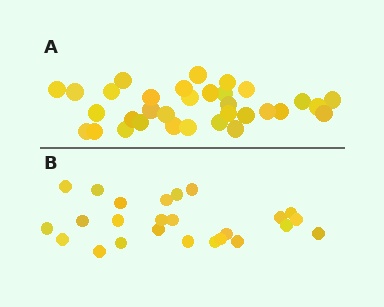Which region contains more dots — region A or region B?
Region A (the top region) has more dots.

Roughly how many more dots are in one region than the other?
Region A has roughly 8 or so more dots than region B.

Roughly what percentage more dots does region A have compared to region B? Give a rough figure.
About 30% more.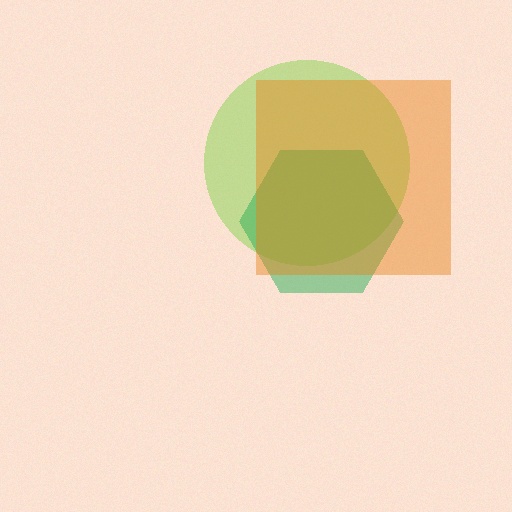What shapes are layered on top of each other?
The layered shapes are: a lime circle, a green hexagon, an orange square.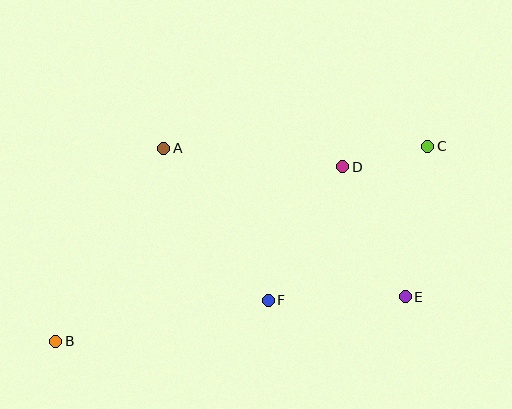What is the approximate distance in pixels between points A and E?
The distance between A and E is approximately 284 pixels.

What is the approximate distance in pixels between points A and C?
The distance between A and C is approximately 264 pixels.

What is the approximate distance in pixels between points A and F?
The distance between A and F is approximately 184 pixels.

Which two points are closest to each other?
Points C and D are closest to each other.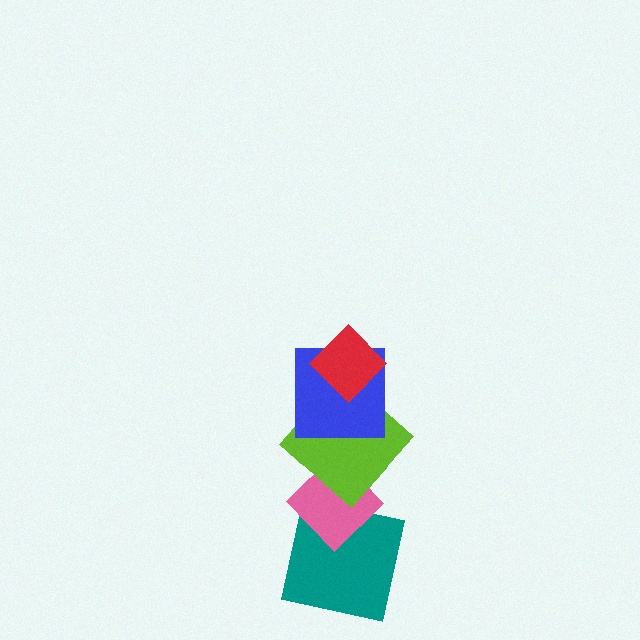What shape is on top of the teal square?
The pink diamond is on top of the teal square.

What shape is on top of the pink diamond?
The lime diamond is on top of the pink diamond.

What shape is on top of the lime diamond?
The blue square is on top of the lime diamond.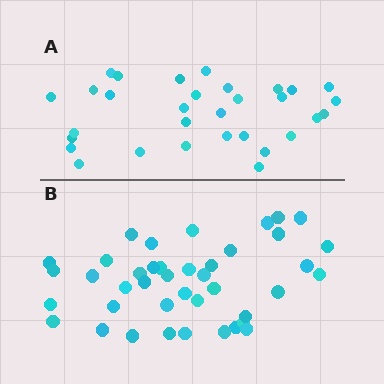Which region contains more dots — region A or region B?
Region B (the bottom region) has more dots.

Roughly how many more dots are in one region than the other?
Region B has roughly 10 or so more dots than region A.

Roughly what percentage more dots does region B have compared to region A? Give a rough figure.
About 30% more.